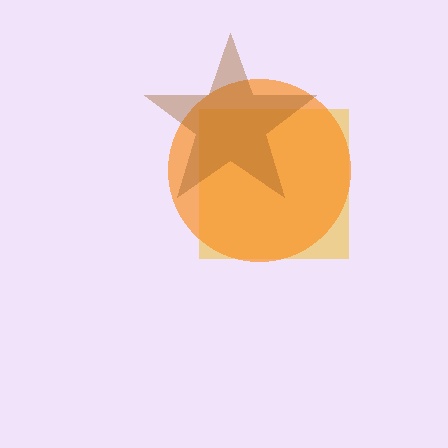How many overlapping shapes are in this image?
There are 3 overlapping shapes in the image.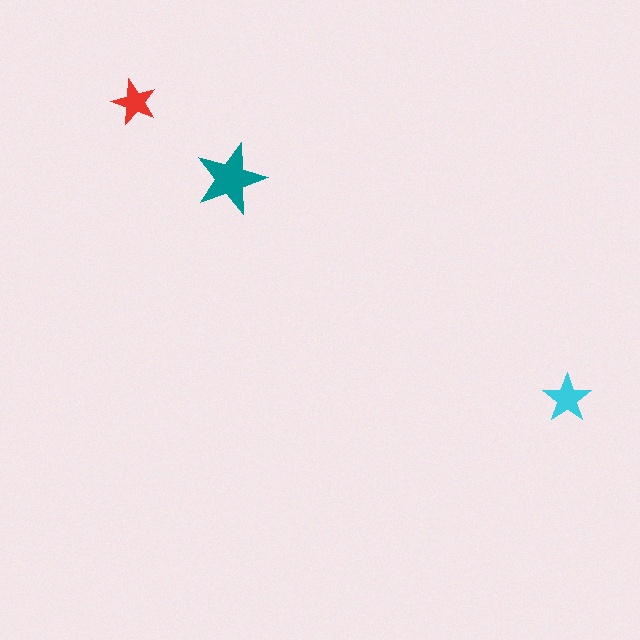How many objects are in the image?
There are 3 objects in the image.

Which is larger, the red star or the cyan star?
The cyan one.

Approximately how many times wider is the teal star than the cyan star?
About 1.5 times wider.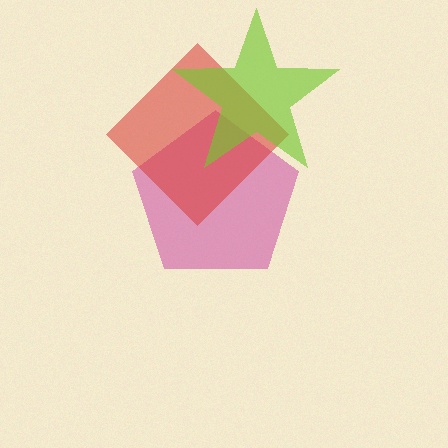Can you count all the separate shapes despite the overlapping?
Yes, there are 3 separate shapes.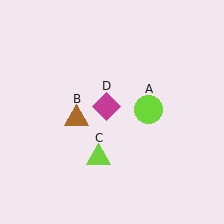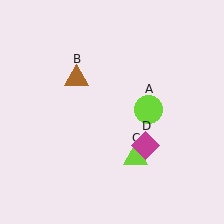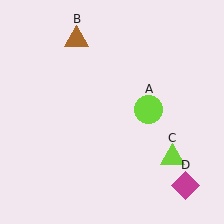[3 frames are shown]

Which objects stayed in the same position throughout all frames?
Lime circle (object A) remained stationary.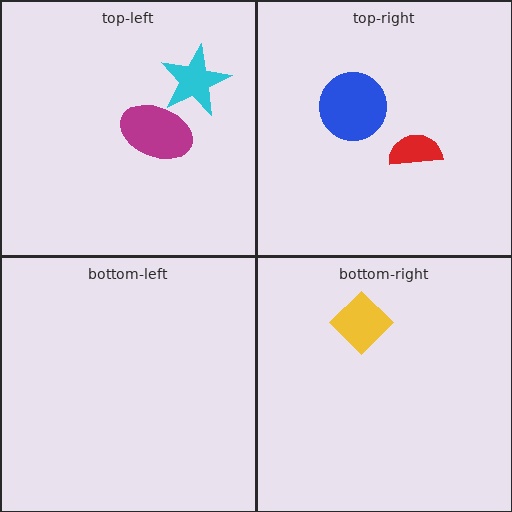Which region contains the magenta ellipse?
The top-left region.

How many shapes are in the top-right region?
2.